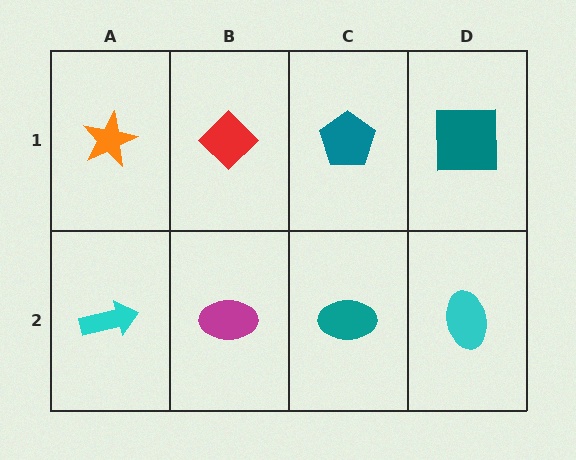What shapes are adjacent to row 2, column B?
A red diamond (row 1, column B), a cyan arrow (row 2, column A), a teal ellipse (row 2, column C).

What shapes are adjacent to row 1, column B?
A magenta ellipse (row 2, column B), an orange star (row 1, column A), a teal pentagon (row 1, column C).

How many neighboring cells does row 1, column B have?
3.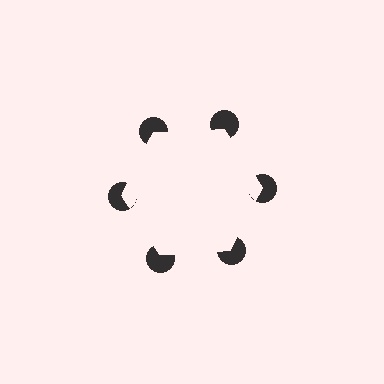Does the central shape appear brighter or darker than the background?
It typically appears slightly brighter than the background, even though no actual brightness change is drawn.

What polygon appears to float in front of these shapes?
An illusory hexagon — its edges are inferred from the aligned wedge cuts in the pac-man discs, not physically drawn.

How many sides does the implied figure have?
6 sides.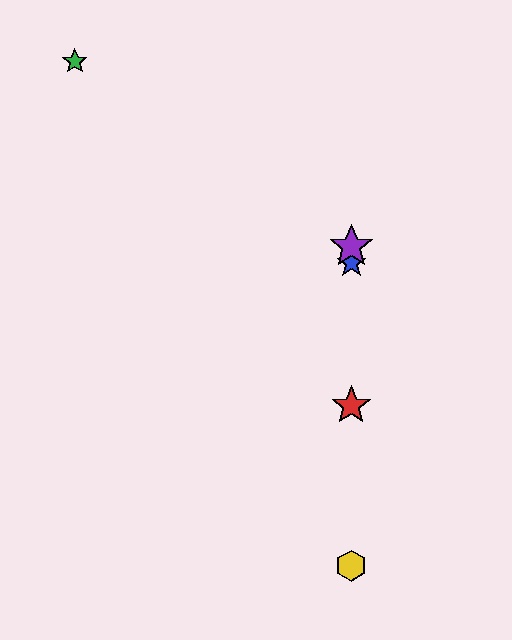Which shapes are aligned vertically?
The red star, the blue star, the yellow hexagon, the purple star are aligned vertically.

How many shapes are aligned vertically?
4 shapes (the red star, the blue star, the yellow hexagon, the purple star) are aligned vertically.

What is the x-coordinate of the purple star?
The purple star is at x≈351.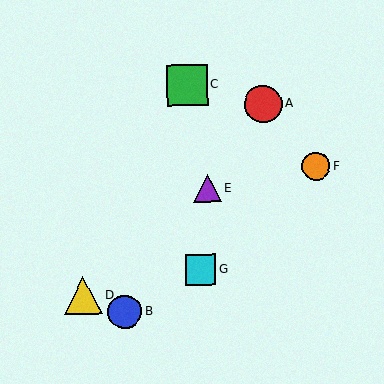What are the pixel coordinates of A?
Object A is at (263, 104).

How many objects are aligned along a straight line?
3 objects (A, B, E) are aligned along a straight line.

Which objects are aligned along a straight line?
Objects A, B, E are aligned along a straight line.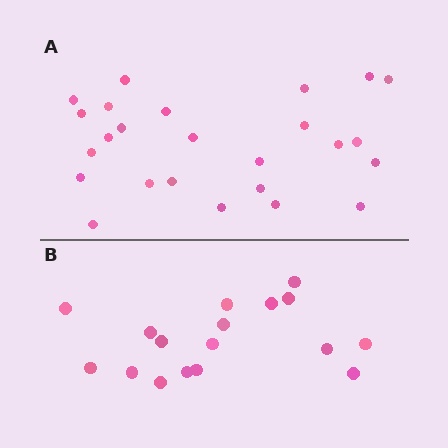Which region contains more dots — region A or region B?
Region A (the top region) has more dots.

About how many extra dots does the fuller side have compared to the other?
Region A has roughly 8 or so more dots than region B.